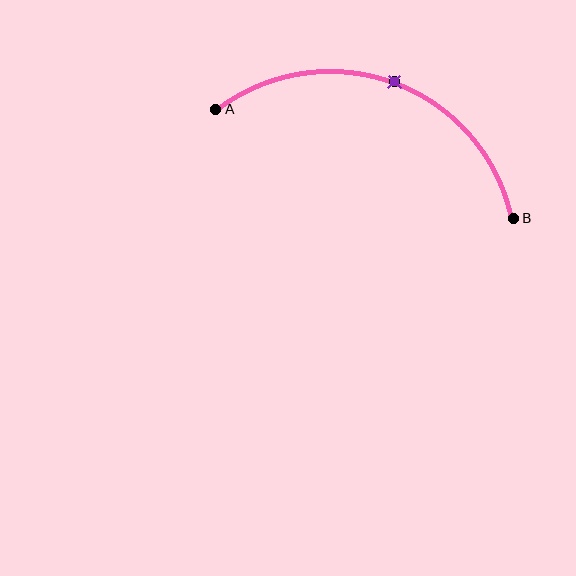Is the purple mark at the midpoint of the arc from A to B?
Yes. The purple mark lies on the arc at equal arc-length from both A and B — it is the arc midpoint.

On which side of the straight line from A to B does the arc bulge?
The arc bulges above the straight line connecting A and B.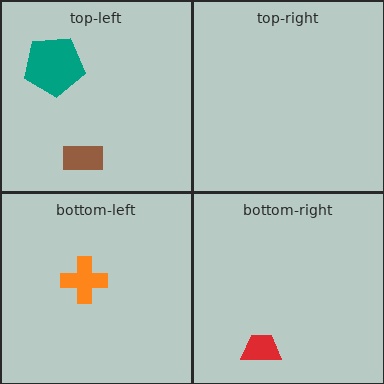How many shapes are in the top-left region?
2.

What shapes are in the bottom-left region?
The orange cross.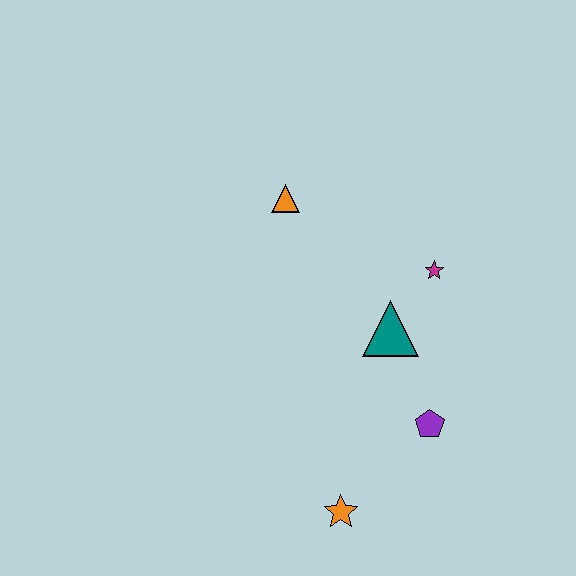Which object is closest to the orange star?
The purple pentagon is closest to the orange star.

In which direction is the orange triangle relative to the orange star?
The orange triangle is above the orange star.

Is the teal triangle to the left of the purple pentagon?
Yes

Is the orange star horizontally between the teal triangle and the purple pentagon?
No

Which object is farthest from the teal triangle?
The orange star is farthest from the teal triangle.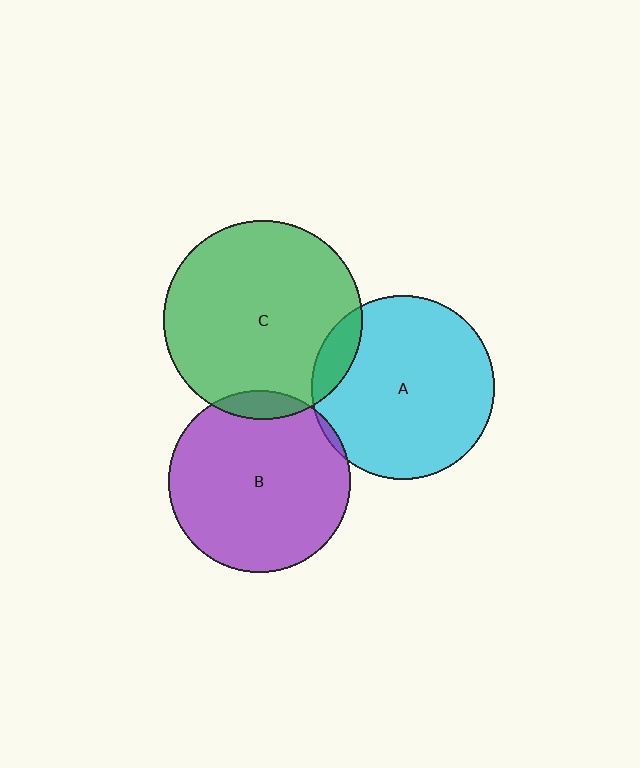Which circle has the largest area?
Circle C (green).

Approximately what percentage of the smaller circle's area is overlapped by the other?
Approximately 5%.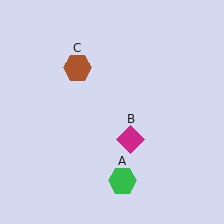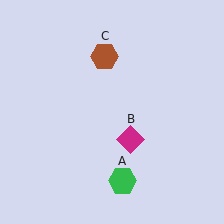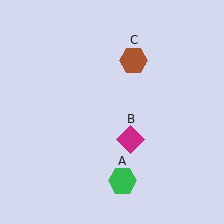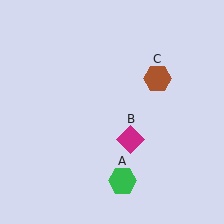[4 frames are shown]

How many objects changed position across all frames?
1 object changed position: brown hexagon (object C).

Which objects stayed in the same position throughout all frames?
Green hexagon (object A) and magenta diamond (object B) remained stationary.